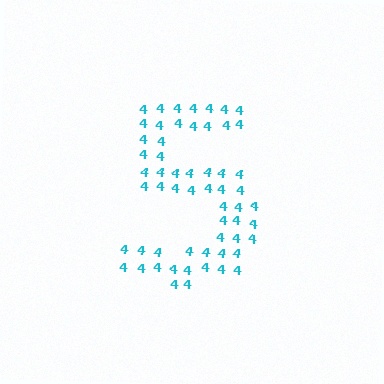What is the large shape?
The large shape is the digit 5.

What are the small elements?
The small elements are digit 4's.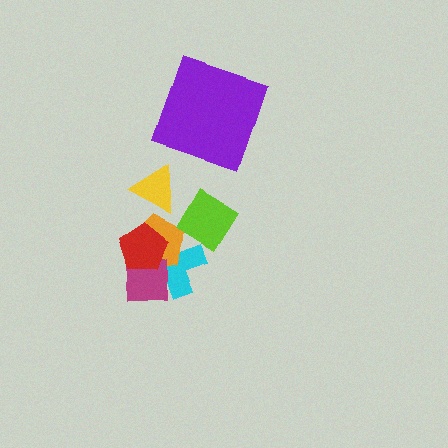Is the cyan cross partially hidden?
Yes, it is partially covered by another shape.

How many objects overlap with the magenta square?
3 objects overlap with the magenta square.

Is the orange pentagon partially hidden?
Yes, it is partially covered by another shape.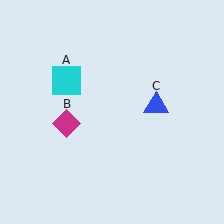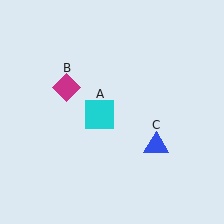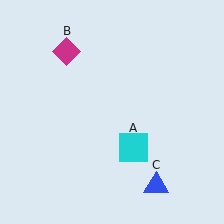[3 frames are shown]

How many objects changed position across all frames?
3 objects changed position: cyan square (object A), magenta diamond (object B), blue triangle (object C).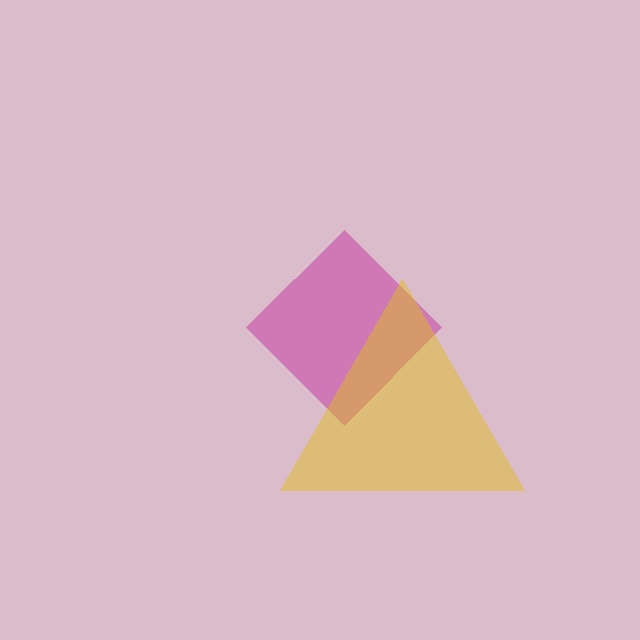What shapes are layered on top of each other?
The layered shapes are: a magenta diamond, a yellow triangle.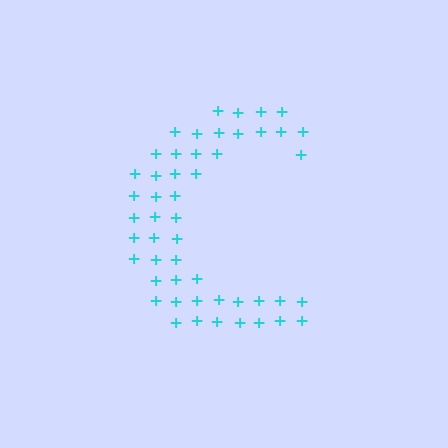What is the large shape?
The large shape is the letter C.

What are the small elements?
The small elements are plus signs.